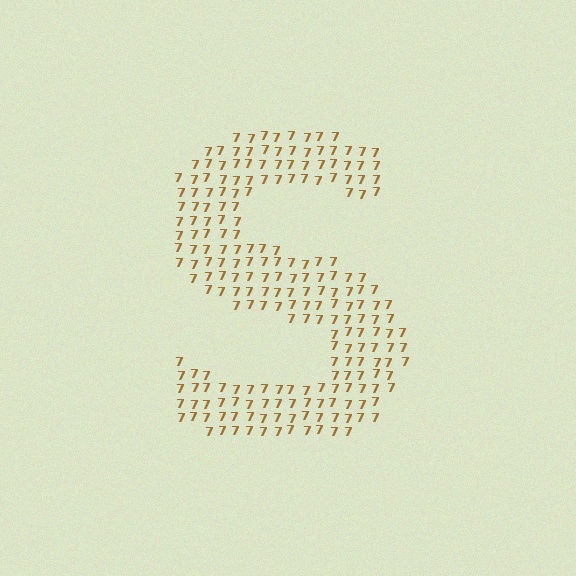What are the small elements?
The small elements are digit 7's.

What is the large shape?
The large shape is the letter S.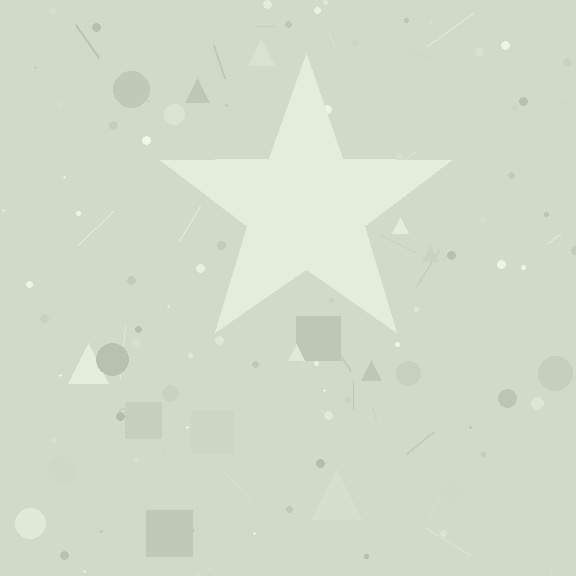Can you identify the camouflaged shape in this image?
The camouflaged shape is a star.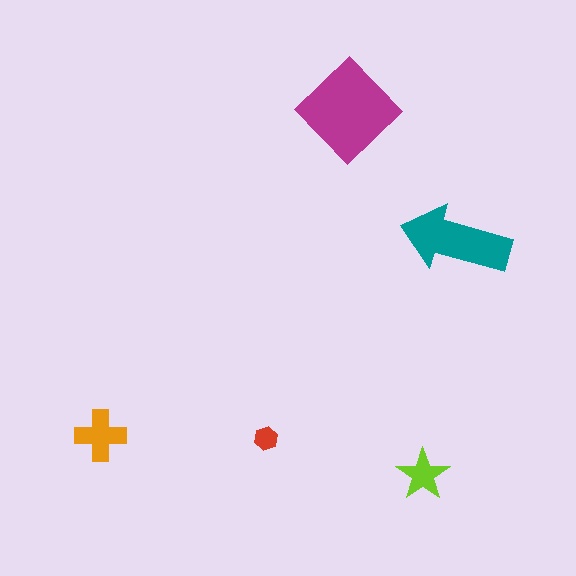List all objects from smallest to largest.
The red hexagon, the lime star, the orange cross, the teal arrow, the magenta diamond.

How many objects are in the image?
There are 5 objects in the image.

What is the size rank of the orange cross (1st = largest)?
3rd.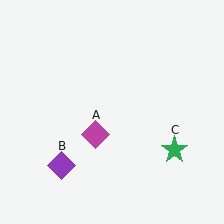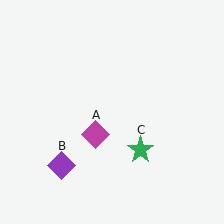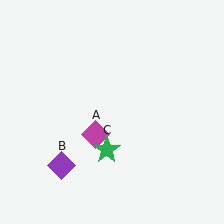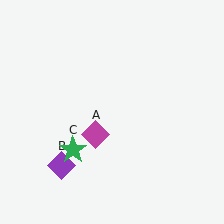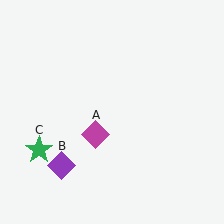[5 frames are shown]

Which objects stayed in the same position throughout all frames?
Magenta diamond (object A) and purple diamond (object B) remained stationary.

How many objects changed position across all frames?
1 object changed position: green star (object C).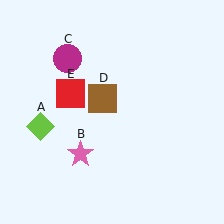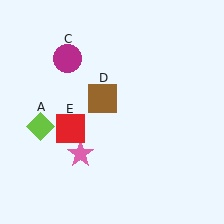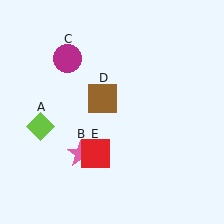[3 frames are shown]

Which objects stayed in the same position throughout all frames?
Lime diamond (object A) and pink star (object B) and magenta circle (object C) and brown square (object D) remained stationary.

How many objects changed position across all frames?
1 object changed position: red square (object E).